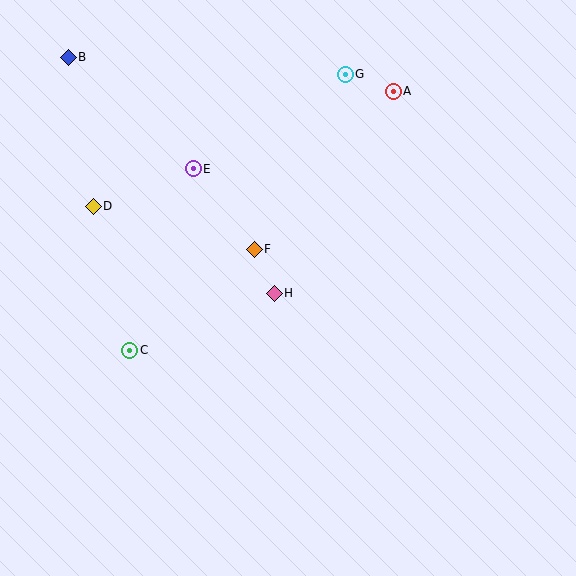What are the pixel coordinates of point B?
Point B is at (68, 57).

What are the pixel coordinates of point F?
Point F is at (254, 249).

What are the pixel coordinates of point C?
Point C is at (130, 350).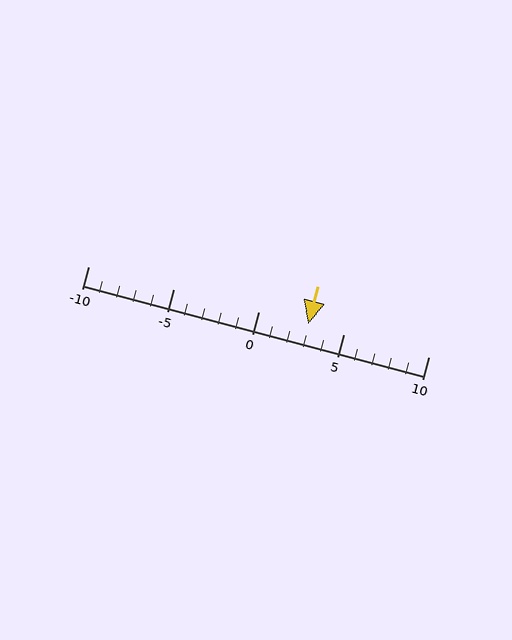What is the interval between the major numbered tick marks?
The major tick marks are spaced 5 units apart.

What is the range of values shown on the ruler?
The ruler shows values from -10 to 10.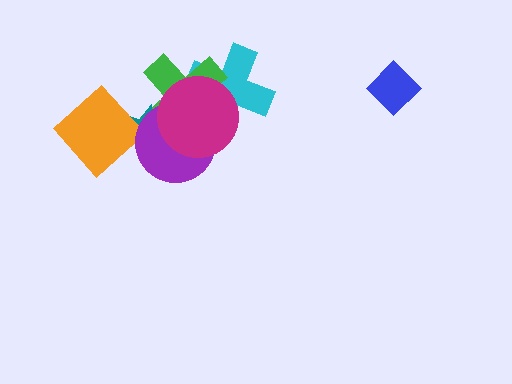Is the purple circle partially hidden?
Yes, it is partially covered by another shape.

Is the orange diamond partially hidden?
Yes, it is partially covered by another shape.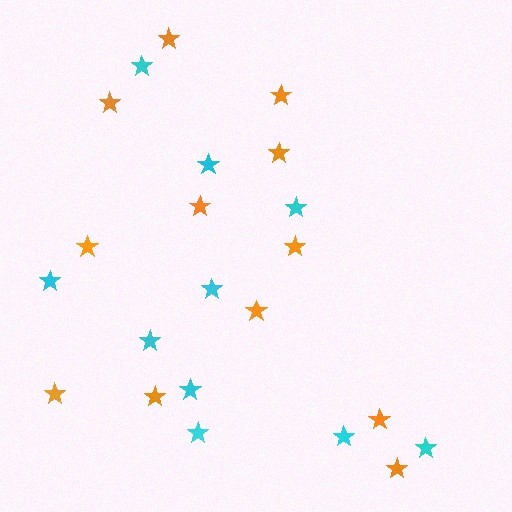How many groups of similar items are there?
There are 2 groups: one group of orange stars (12) and one group of cyan stars (10).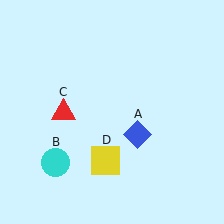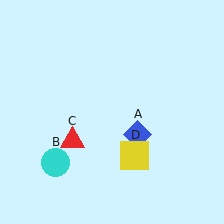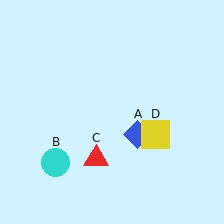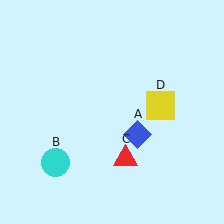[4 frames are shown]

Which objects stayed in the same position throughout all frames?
Blue diamond (object A) and cyan circle (object B) remained stationary.